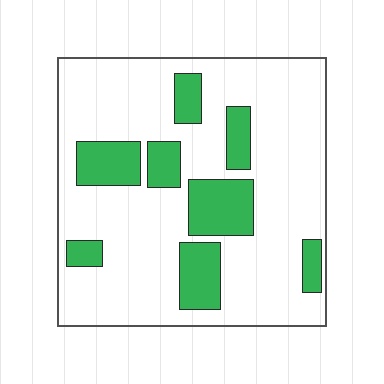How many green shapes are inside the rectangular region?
8.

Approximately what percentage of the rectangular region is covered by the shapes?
Approximately 20%.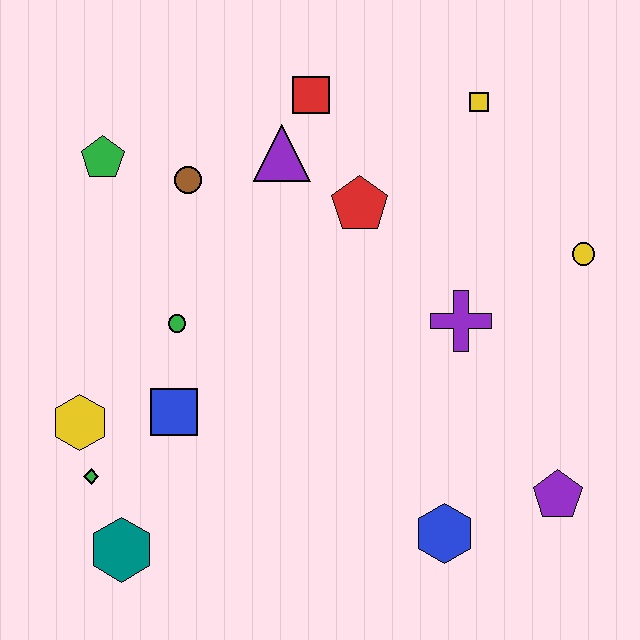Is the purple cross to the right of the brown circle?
Yes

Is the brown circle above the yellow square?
No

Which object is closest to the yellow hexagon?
The green diamond is closest to the yellow hexagon.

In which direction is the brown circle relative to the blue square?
The brown circle is above the blue square.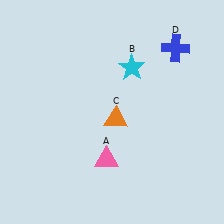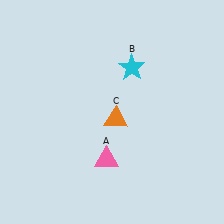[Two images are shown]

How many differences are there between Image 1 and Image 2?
There is 1 difference between the two images.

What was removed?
The blue cross (D) was removed in Image 2.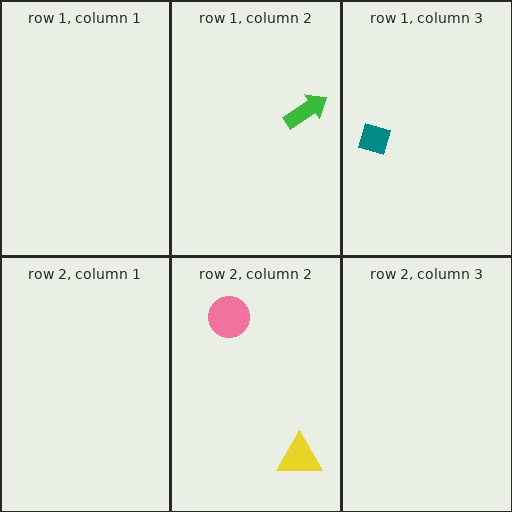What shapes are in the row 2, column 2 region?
The yellow triangle, the pink circle.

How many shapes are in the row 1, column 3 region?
1.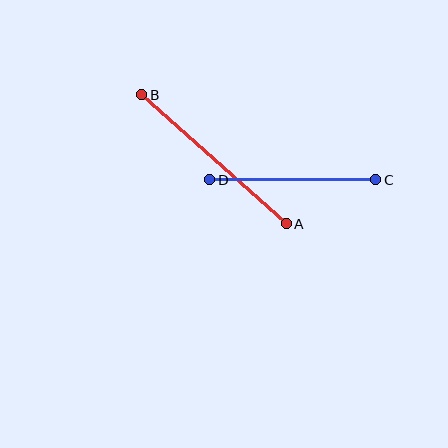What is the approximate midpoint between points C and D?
The midpoint is at approximately (293, 180) pixels.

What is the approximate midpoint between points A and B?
The midpoint is at approximately (214, 159) pixels.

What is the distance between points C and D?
The distance is approximately 166 pixels.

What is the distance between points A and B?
The distance is approximately 194 pixels.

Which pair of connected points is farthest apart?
Points A and B are farthest apart.